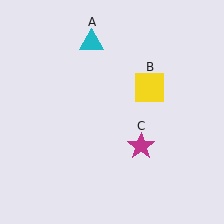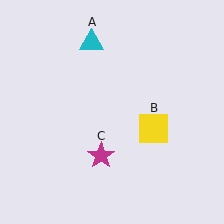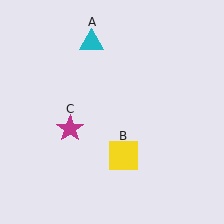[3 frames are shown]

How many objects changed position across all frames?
2 objects changed position: yellow square (object B), magenta star (object C).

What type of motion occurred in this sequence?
The yellow square (object B), magenta star (object C) rotated clockwise around the center of the scene.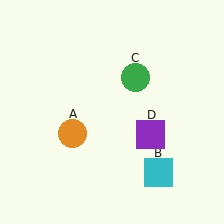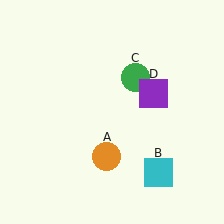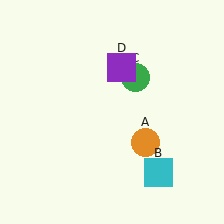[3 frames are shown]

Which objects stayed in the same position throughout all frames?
Cyan square (object B) and green circle (object C) remained stationary.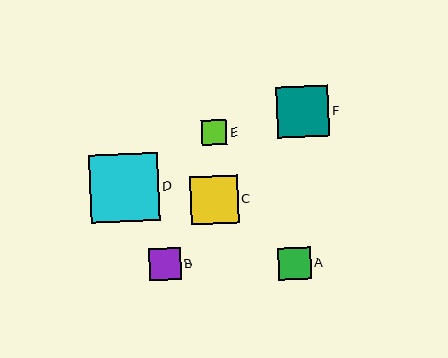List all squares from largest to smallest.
From largest to smallest: D, F, C, A, B, E.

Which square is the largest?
Square D is the largest with a size of approximately 69 pixels.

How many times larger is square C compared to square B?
Square C is approximately 1.5 times the size of square B.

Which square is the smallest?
Square E is the smallest with a size of approximately 25 pixels.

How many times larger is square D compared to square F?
Square D is approximately 1.3 times the size of square F.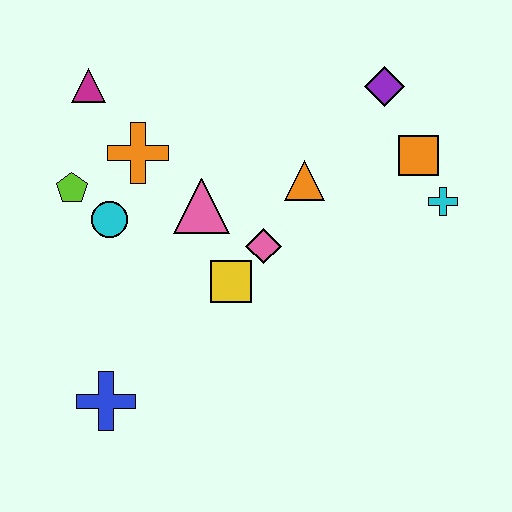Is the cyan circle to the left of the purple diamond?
Yes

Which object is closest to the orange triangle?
The pink diamond is closest to the orange triangle.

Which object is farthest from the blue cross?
The purple diamond is farthest from the blue cross.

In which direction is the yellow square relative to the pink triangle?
The yellow square is below the pink triangle.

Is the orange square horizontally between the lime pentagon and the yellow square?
No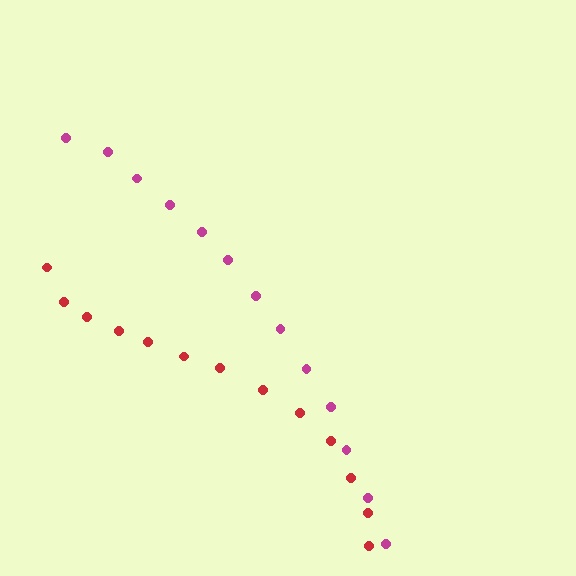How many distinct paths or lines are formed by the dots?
There are 2 distinct paths.